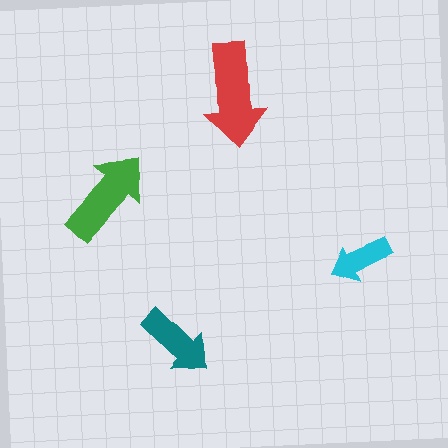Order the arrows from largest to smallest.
the red one, the green one, the teal one, the cyan one.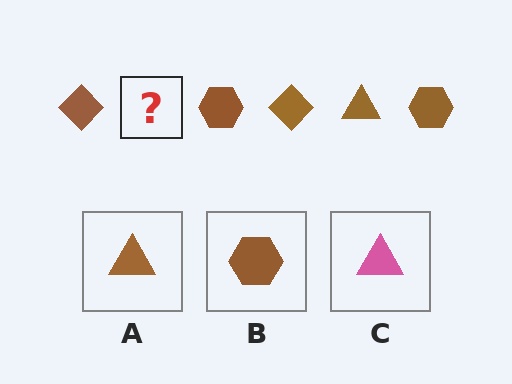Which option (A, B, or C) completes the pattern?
A.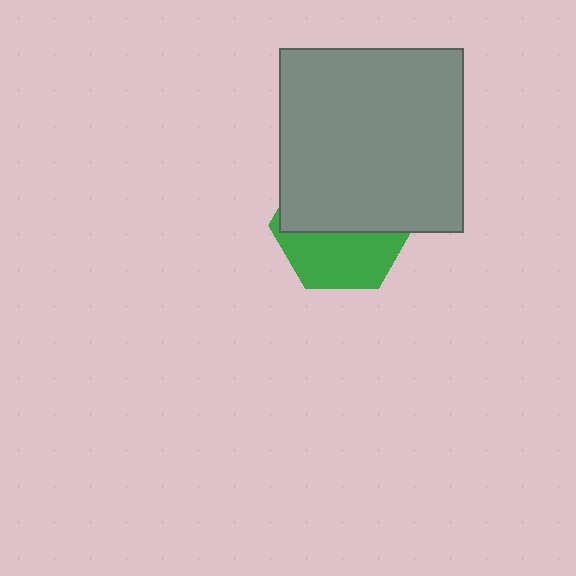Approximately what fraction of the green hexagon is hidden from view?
Roughly 57% of the green hexagon is hidden behind the gray square.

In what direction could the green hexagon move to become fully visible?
The green hexagon could move down. That would shift it out from behind the gray square entirely.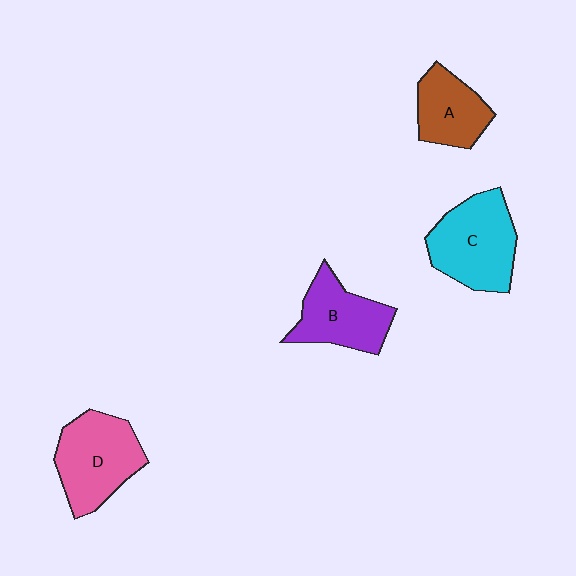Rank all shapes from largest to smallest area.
From largest to smallest: C (cyan), D (pink), B (purple), A (brown).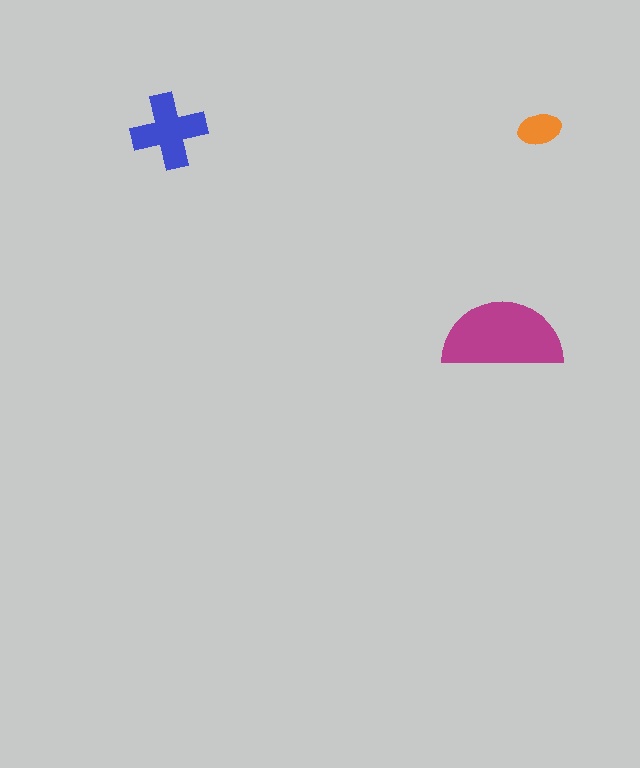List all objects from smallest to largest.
The orange ellipse, the blue cross, the magenta semicircle.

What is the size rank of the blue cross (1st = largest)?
2nd.